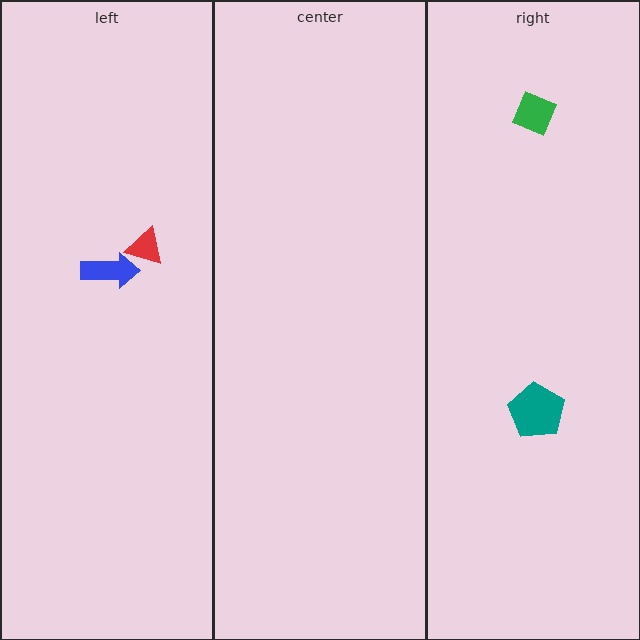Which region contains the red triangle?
The left region.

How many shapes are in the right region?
2.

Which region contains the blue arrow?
The left region.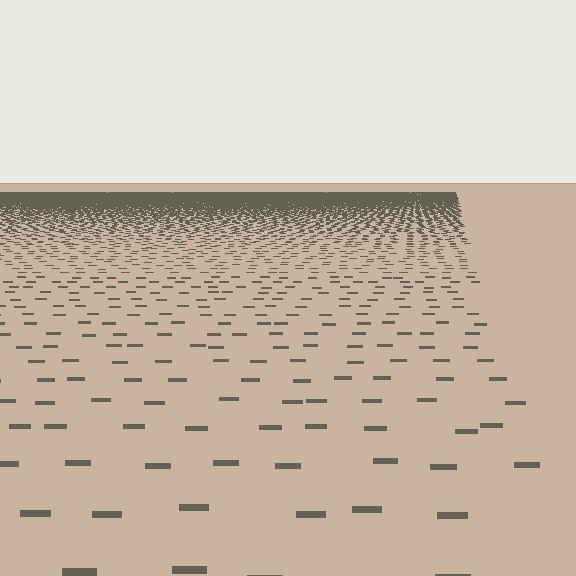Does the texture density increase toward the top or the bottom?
Density increases toward the top.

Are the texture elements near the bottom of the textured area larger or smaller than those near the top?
Larger. Near the bottom, elements are closer to the viewer and appear at a bigger on-screen size.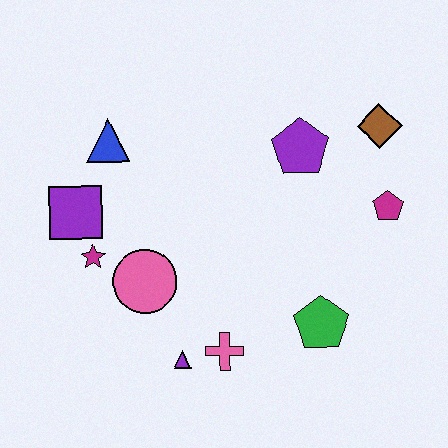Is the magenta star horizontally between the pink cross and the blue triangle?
No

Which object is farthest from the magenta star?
The brown diamond is farthest from the magenta star.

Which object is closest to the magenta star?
The purple square is closest to the magenta star.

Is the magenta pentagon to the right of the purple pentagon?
Yes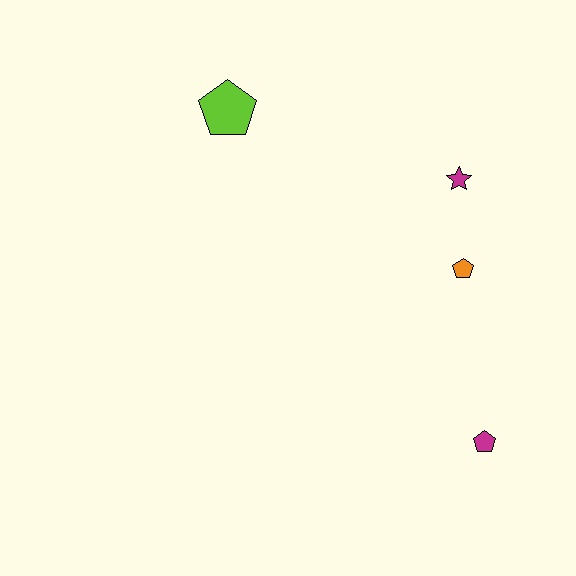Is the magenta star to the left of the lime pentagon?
No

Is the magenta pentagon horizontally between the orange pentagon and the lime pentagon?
No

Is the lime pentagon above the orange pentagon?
Yes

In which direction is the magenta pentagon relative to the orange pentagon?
The magenta pentagon is below the orange pentagon.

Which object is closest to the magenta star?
The orange pentagon is closest to the magenta star.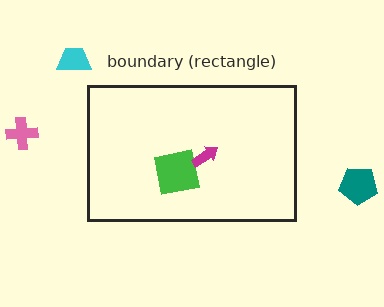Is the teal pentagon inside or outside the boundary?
Outside.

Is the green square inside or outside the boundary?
Inside.